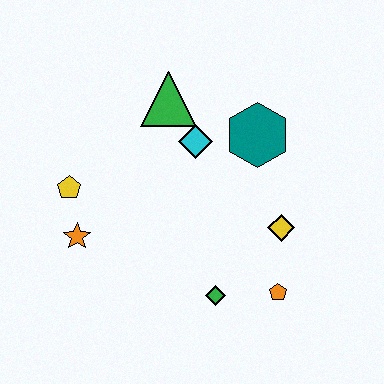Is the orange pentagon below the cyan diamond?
Yes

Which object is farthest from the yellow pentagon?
The orange pentagon is farthest from the yellow pentagon.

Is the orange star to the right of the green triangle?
No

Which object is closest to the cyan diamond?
The green triangle is closest to the cyan diamond.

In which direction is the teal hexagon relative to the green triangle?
The teal hexagon is to the right of the green triangle.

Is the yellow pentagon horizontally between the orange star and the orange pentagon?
No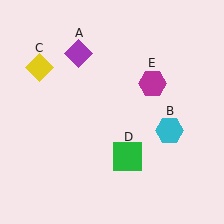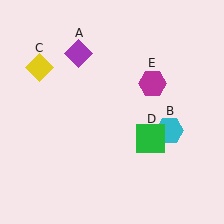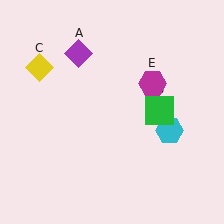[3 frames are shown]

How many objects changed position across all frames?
1 object changed position: green square (object D).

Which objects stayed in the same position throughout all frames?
Purple diamond (object A) and cyan hexagon (object B) and yellow diamond (object C) and magenta hexagon (object E) remained stationary.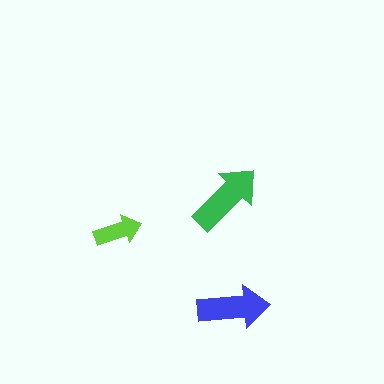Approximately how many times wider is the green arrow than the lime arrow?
About 1.5 times wider.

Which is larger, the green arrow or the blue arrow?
The green one.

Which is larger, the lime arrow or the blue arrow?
The blue one.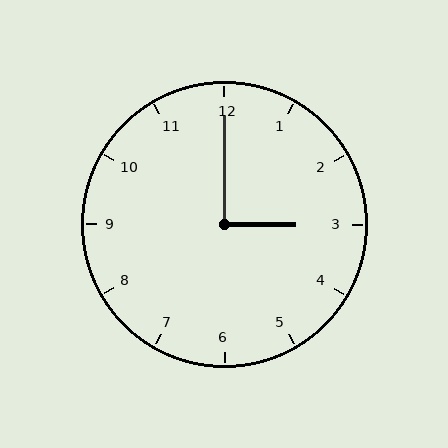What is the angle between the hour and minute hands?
Approximately 90 degrees.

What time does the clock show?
3:00.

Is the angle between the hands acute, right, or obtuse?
It is right.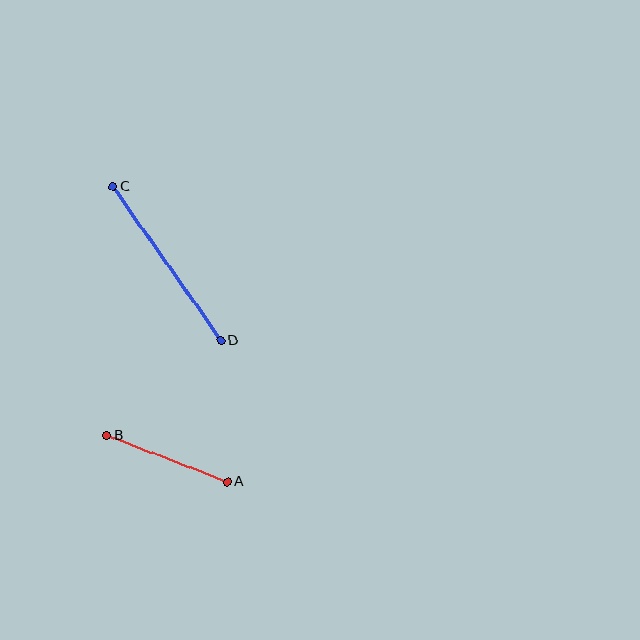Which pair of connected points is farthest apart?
Points C and D are farthest apart.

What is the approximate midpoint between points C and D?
The midpoint is at approximately (167, 263) pixels.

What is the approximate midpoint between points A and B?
The midpoint is at approximately (167, 458) pixels.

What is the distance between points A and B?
The distance is approximately 129 pixels.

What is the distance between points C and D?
The distance is approximately 188 pixels.